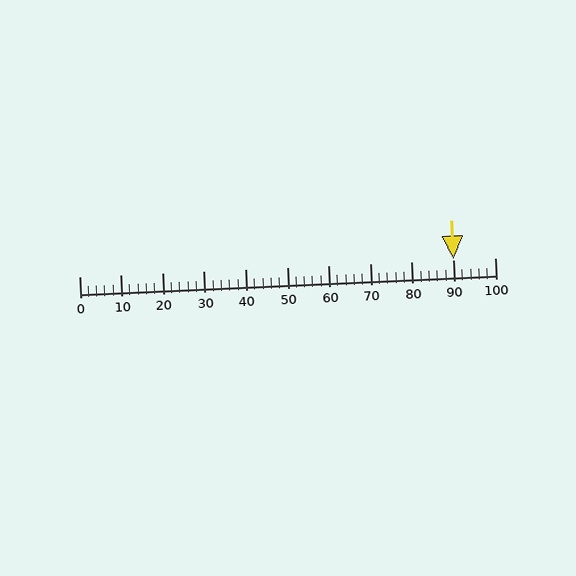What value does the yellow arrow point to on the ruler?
The yellow arrow points to approximately 90.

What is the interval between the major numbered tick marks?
The major tick marks are spaced 10 units apart.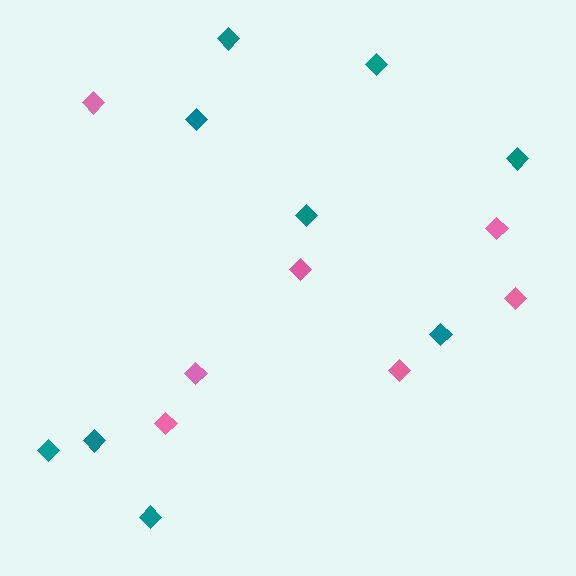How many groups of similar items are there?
There are 2 groups: one group of teal diamonds (9) and one group of pink diamonds (7).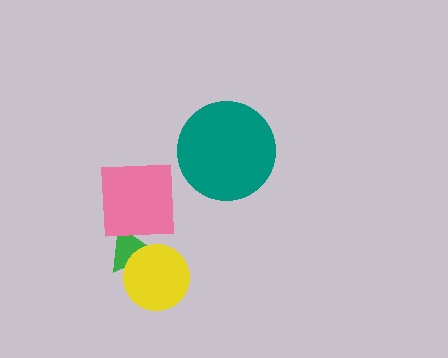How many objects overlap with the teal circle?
0 objects overlap with the teal circle.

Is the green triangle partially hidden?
Yes, it is partially covered by another shape.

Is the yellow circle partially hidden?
No, no other shape covers it.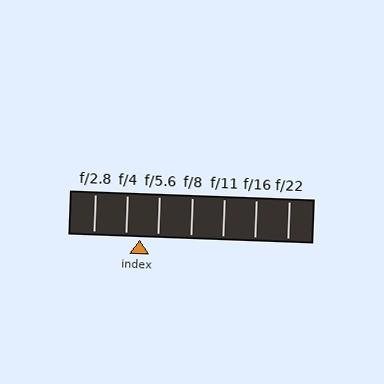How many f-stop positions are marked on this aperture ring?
There are 7 f-stop positions marked.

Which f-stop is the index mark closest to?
The index mark is closest to f/4.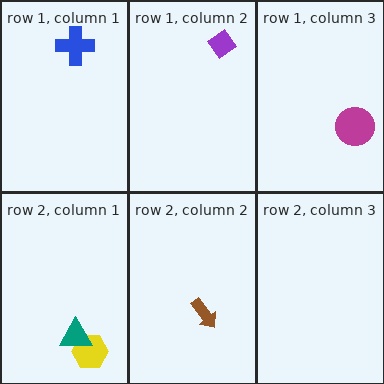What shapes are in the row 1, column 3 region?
The magenta circle.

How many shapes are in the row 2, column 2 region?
1.